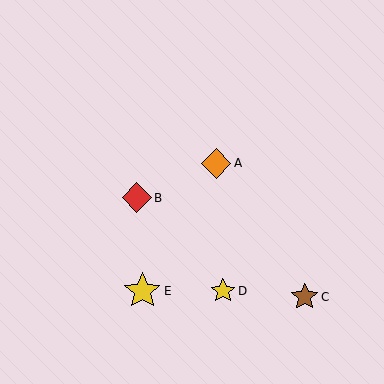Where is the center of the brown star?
The center of the brown star is at (305, 297).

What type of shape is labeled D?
Shape D is a yellow star.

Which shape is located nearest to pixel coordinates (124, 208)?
The red diamond (labeled B) at (137, 198) is nearest to that location.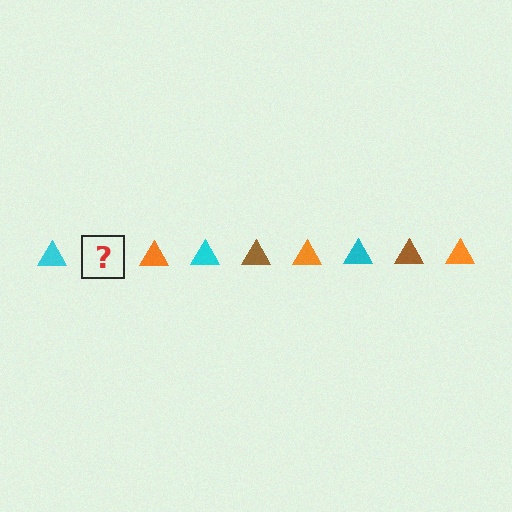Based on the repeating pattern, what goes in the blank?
The blank should be a brown triangle.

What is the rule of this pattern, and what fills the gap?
The rule is that the pattern cycles through cyan, brown, orange triangles. The gap should be filled with a brown triangle.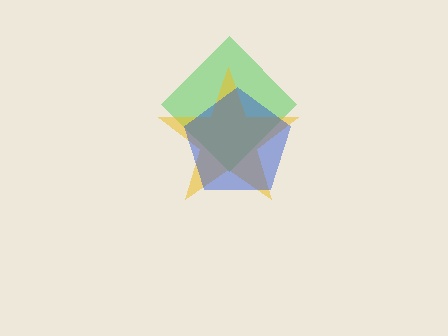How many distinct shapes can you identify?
There are 3 distinct shapes: a green diamond, a yellow star, a blue pentagon.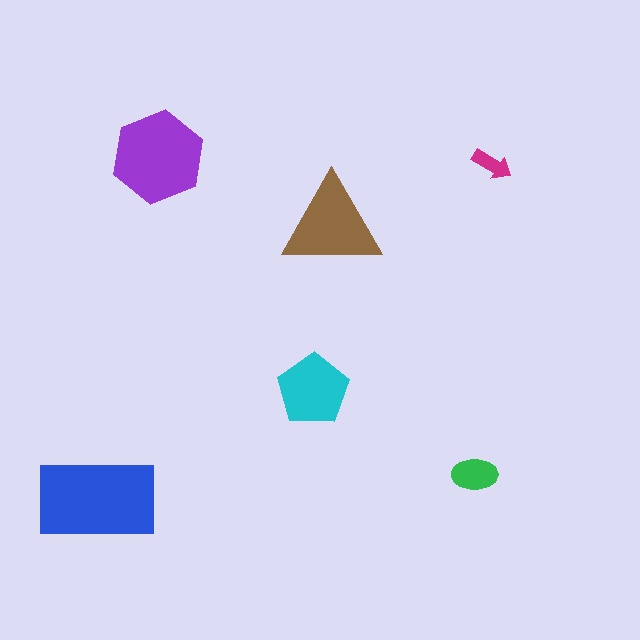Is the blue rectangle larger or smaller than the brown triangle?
Larger.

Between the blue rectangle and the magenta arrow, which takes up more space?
The blue rectangle.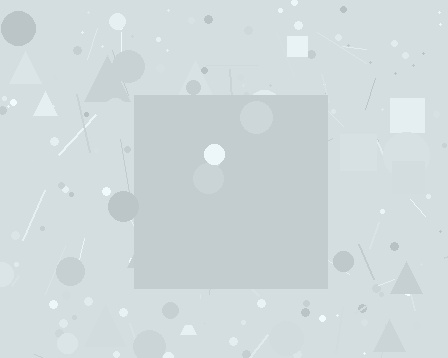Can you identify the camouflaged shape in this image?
The camouflaged shape is a square.